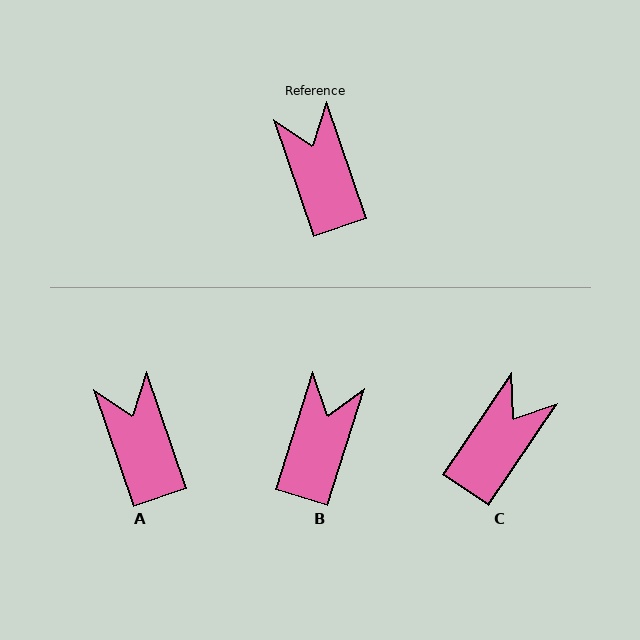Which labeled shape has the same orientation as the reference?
A.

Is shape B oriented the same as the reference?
No, it is off by about 36 degrees.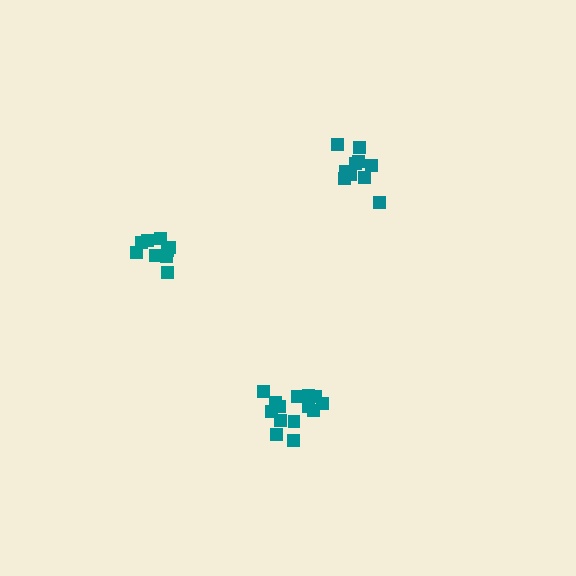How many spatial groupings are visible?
There are 3 spatial groupings.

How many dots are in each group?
Group 1: 9 dots, Group 2: 10 dots, Group 3: 14 dots (33 total).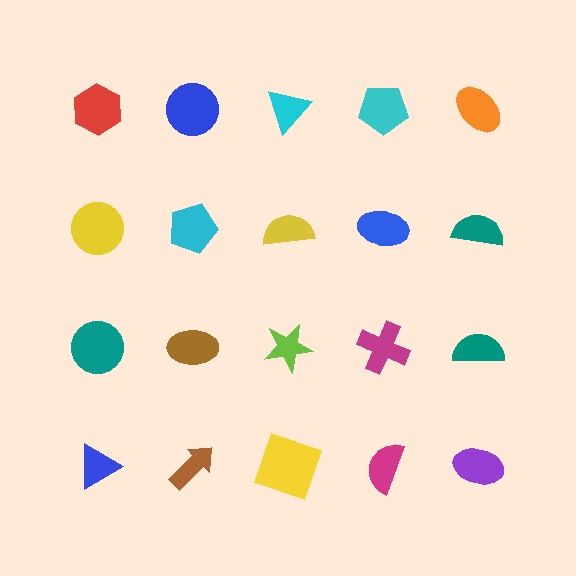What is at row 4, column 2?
A brown arrow.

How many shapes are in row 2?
5 shapes.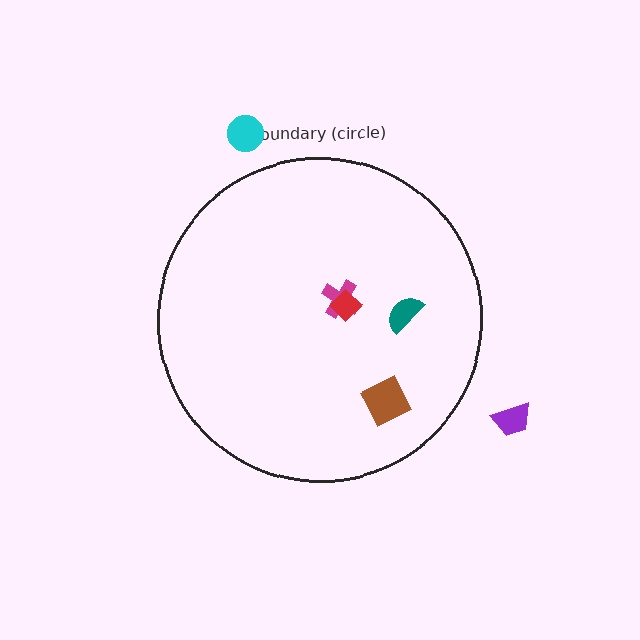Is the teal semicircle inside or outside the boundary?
Inside.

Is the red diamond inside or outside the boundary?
Inside.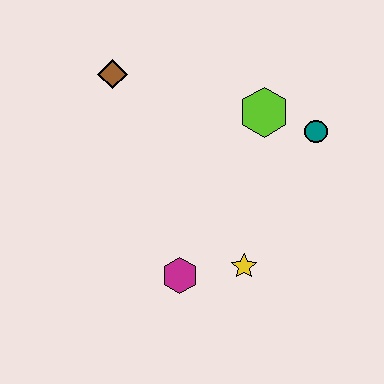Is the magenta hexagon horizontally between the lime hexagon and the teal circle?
No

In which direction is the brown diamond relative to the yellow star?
The brown diamond is above the yellow star.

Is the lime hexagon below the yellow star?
No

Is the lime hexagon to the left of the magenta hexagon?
No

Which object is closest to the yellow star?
The magenta hexagon is closest to the yellow star.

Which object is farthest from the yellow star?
The brown diamond is farthest from the yellow star.